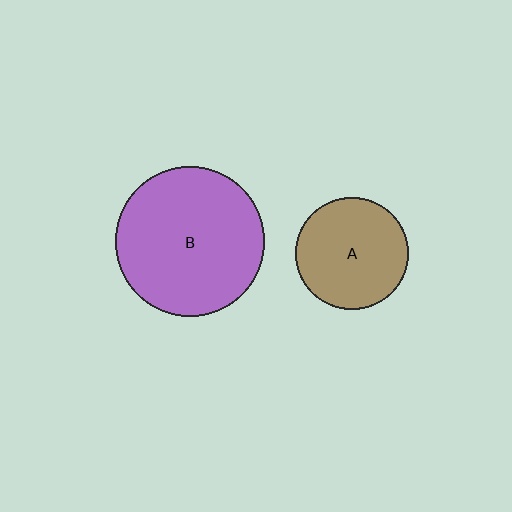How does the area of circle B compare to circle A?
Approximately 1.8 times.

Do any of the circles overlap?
No, none of the circles overlap.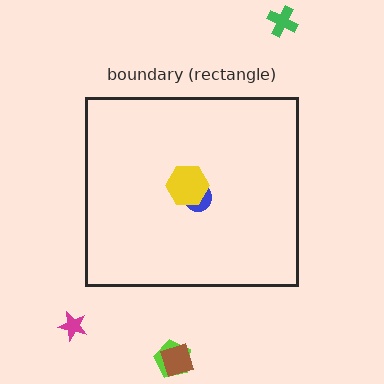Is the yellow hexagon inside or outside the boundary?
Inside.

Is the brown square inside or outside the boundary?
Outside.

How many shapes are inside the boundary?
2 inside, 4 outside.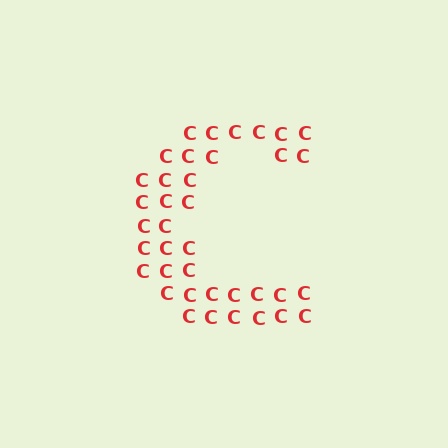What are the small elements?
The small elements are letter C's.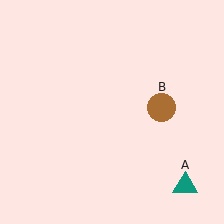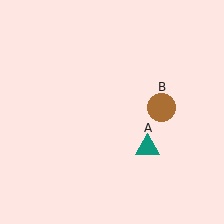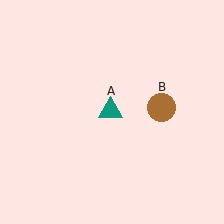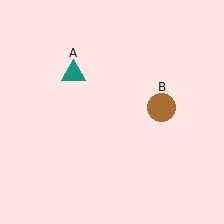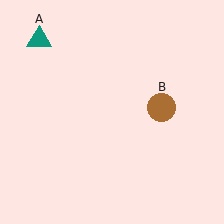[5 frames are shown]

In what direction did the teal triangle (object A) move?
The teal triangle (object A) moved up and to the left.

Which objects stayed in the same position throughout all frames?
Brown circle (object B) remained stationary.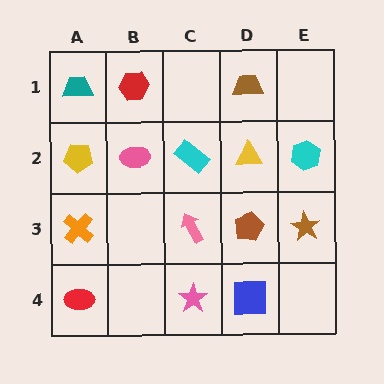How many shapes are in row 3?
4 shapes.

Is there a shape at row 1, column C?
No, that cell is empty.